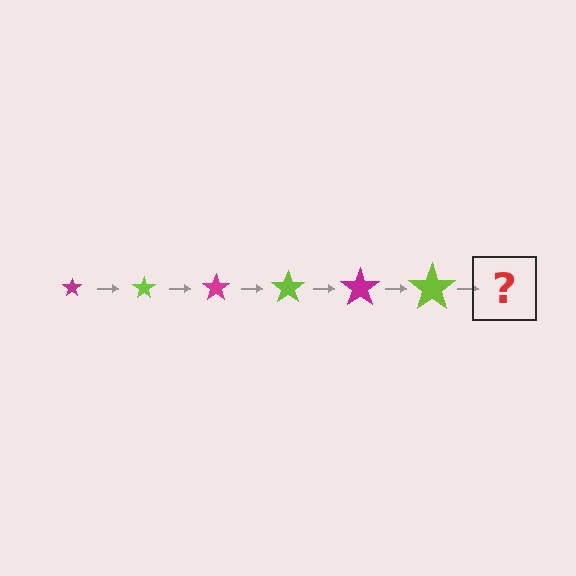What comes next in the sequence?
The next element should be a magenta star, larger than the previous one.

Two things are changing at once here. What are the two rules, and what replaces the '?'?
The two rules are that the star grows larger each step and the color cycles through magenta and lime. The '?' should be a magenta star, larger than the previous one.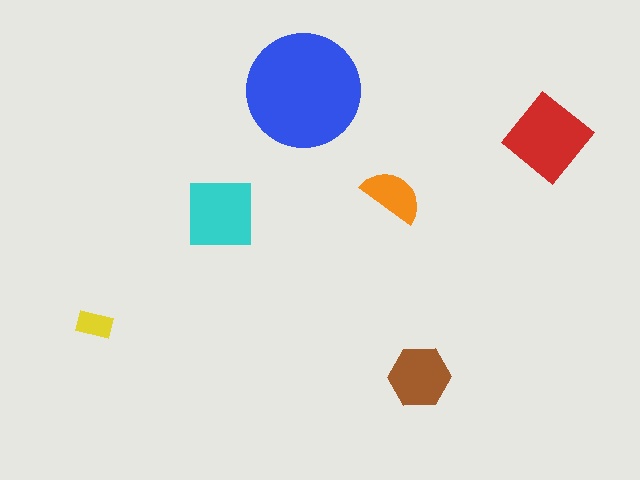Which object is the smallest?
The yellow rectangle.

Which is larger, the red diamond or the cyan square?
The red diamond.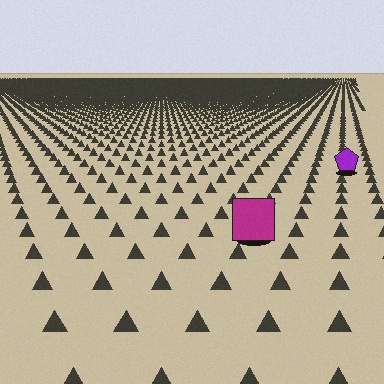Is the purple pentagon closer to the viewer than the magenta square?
No. The magenta square is closer — you can tell from the texture gradient: the ground texture is coarser near it.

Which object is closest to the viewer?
The magenta square is closest. The texture marks near it are larger and more spread out.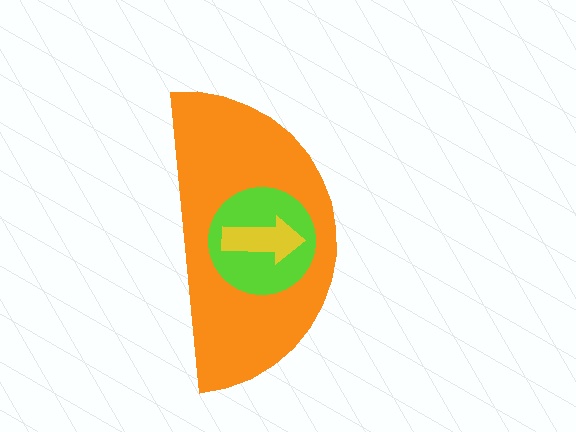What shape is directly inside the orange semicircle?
The lime circle.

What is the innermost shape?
The yellow arrow.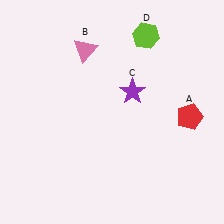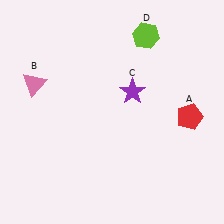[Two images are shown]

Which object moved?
The pink triangle (B) moved left.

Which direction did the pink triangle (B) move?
The pink triangle (B) moved left.